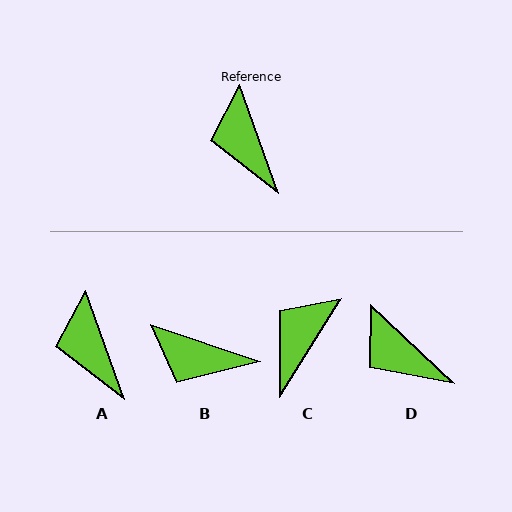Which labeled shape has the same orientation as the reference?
A.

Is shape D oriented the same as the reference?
No, it is off by about 27 degrees.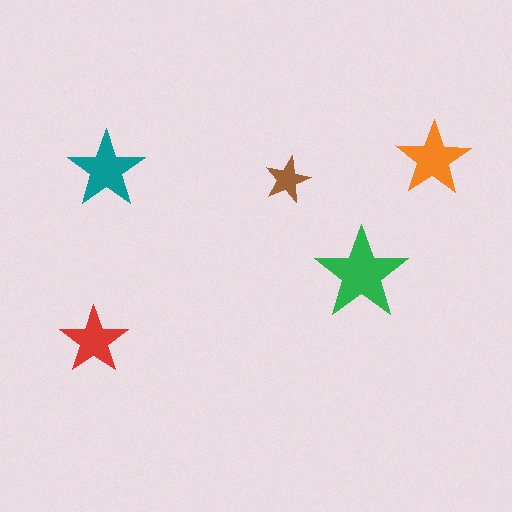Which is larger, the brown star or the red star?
The red one.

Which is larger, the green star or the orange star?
The green one.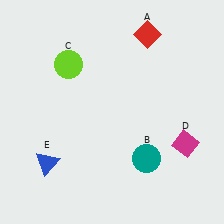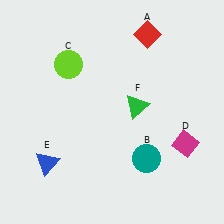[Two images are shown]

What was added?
A green triangle (F) was added in Image 2.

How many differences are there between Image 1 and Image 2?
There is 1 difference between the two images.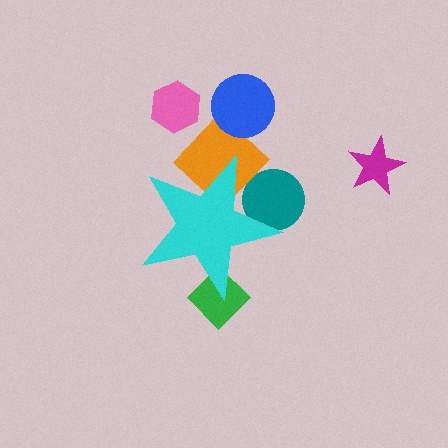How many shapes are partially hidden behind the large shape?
3 shapes are partially hidden.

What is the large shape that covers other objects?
A cyan star.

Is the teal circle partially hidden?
Yes, the teal circle is partially hidden behind the cyan star.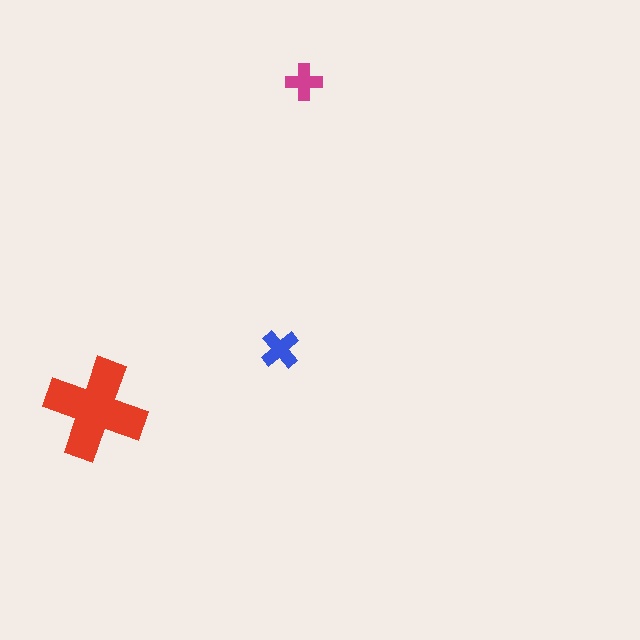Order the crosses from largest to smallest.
the red one, the blue one, the magenta one.